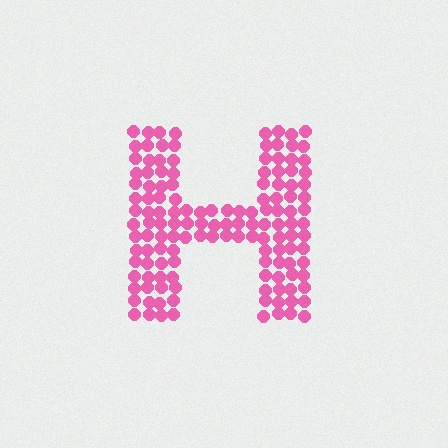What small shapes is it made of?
It is made of small circles.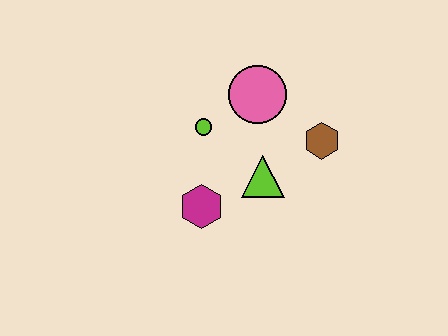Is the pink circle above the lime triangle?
Yes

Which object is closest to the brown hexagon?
The lime triangle is closest to the brown hexagon.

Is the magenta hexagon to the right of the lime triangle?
No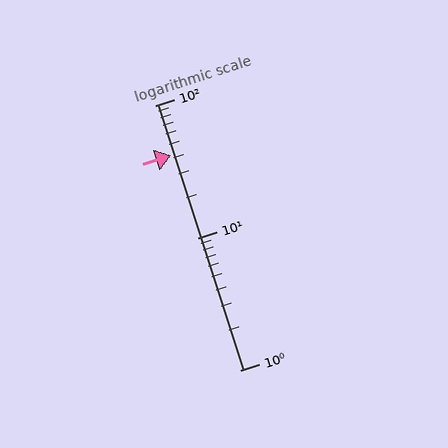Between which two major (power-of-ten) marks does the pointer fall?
The pointer is between 10 and 100.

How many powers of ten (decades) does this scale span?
The scale spans 2 decades, from 1 to 100.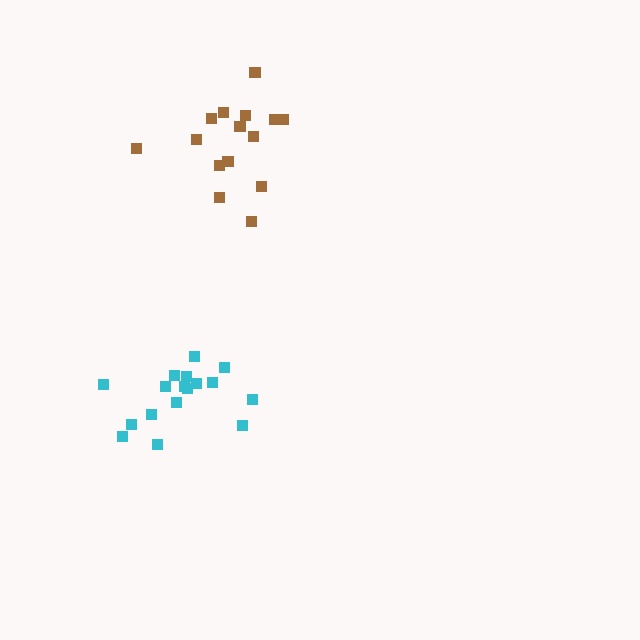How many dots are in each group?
Group 1: 15 dots, Group 2: 17 dots (32 total).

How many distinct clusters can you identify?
There are 2 distinct clusters.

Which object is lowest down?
The cyan cluster is bottommost.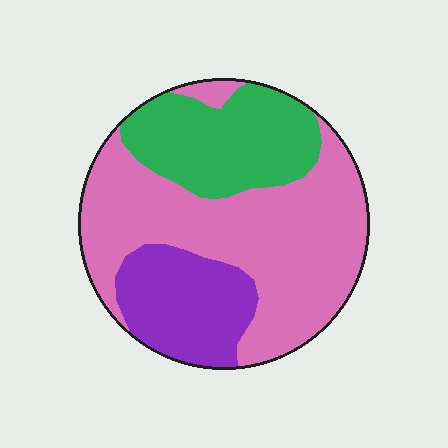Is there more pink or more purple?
Pink.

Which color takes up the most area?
Pink, at roughly 55%.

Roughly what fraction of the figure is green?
Green takes up about one quarter (1/4) of the figure.